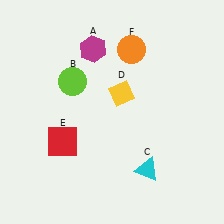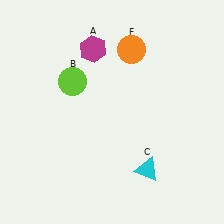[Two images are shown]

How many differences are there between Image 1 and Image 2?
There are 2 differences between the two images.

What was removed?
The yellow diamond (D), the red square (E) were removed in Image 2.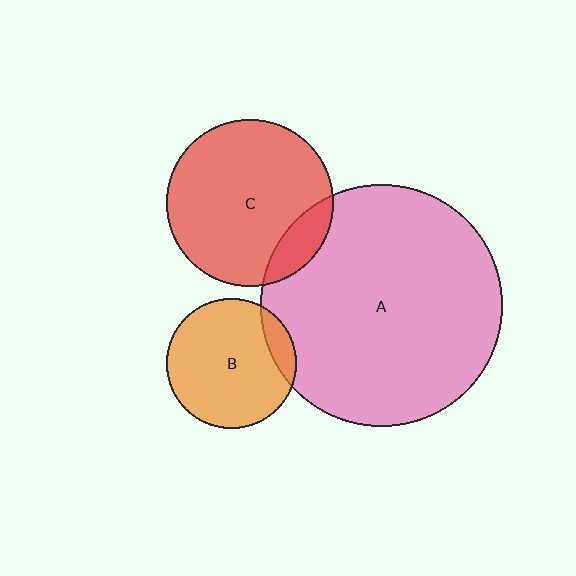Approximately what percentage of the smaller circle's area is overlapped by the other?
Approximately 15%.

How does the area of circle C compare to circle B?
Approximately 1.7 times.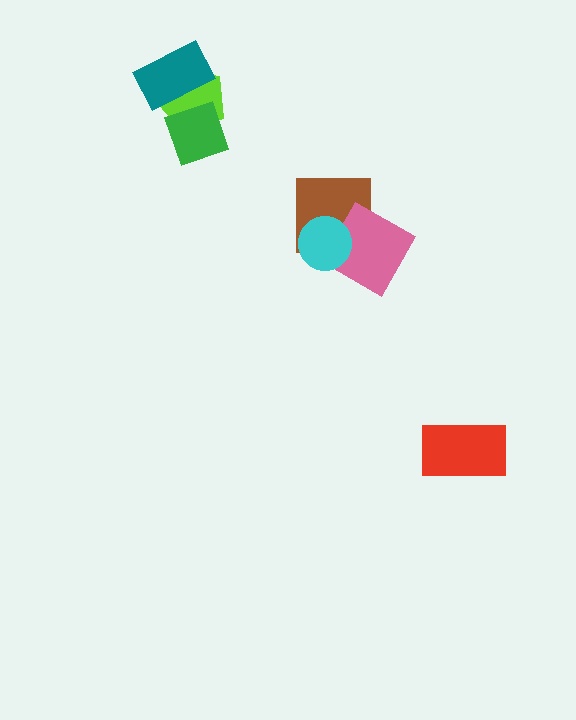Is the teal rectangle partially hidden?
Yes, it is partially covered by another shape.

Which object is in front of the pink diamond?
The cyan circle is in front of the pink diamond.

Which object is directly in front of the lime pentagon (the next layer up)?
The teal rectangle is directly in front of the lime pentagon.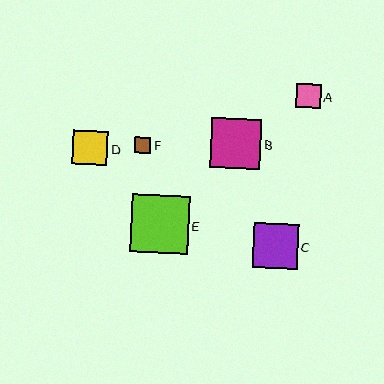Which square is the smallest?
Square F is the smallest with a size of approximately 16 pixels.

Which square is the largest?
Square E is the largest with a size of approximately 58 pixels.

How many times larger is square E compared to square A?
Square E is approximately 2.3 times the size of square A.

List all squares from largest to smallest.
From largest to smallest: E, B, C, D, A, F.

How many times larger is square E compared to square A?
Square E is approximately 2.3 times the size of square A.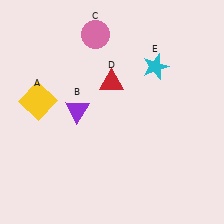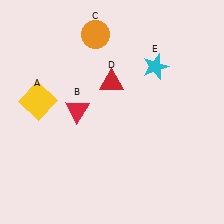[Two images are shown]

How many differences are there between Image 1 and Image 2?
There are 2 differences between the two images.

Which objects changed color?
B changed from purple to red. C changed from pink to orange.